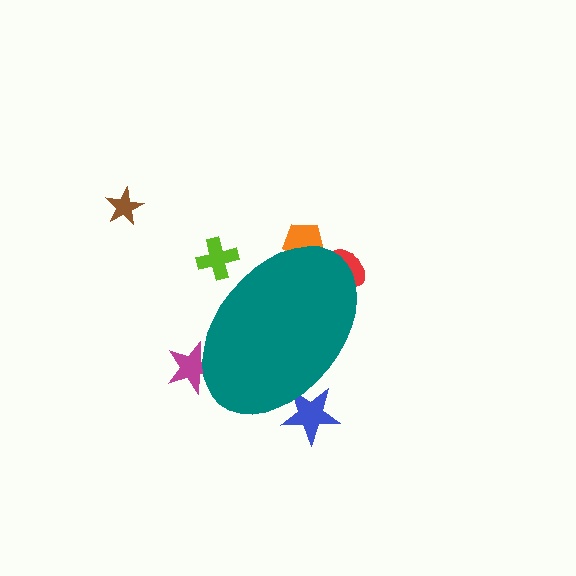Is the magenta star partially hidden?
Yes, the magenta star is partially hidden behind the teal ellipse.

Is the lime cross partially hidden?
Yes, the lime cross is partially hidden behind the teal ellipse.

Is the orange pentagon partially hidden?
Yes, the orange pentagon is partially hidden behind the teal ellipse.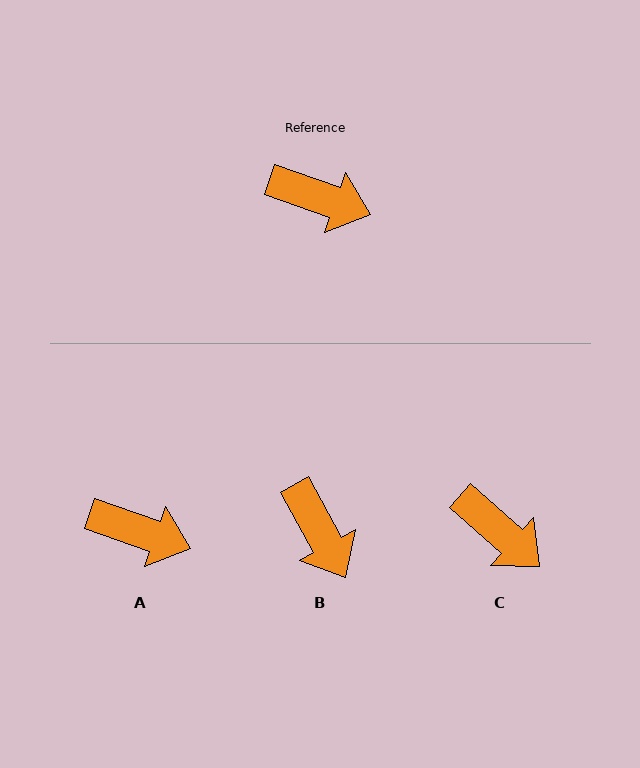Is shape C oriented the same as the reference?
No, it is off by about 23 degrees.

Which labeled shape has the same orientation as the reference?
A.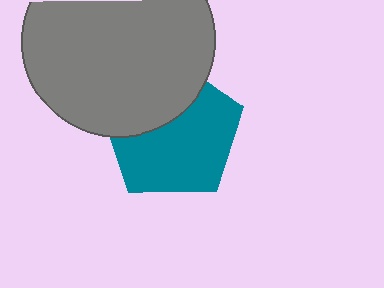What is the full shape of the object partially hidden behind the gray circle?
The partially hidden object is a teal pentagon.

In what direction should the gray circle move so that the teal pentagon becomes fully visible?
The gray circle should move up. That is the shortest direction to clear the overlap and leave the teal pentagon fully visible.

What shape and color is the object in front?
The object in front is a gray circle.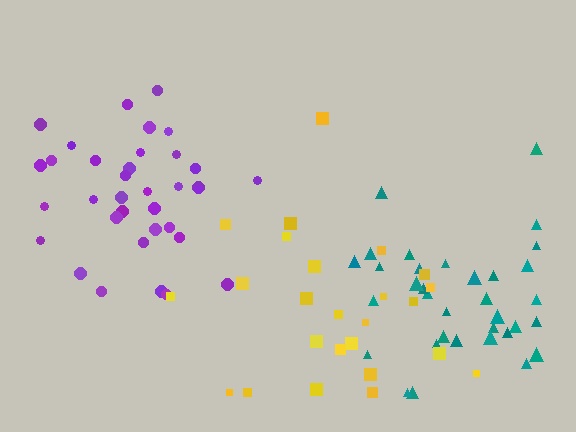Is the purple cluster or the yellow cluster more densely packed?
Purple.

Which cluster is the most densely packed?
Purple.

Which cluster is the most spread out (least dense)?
Yellow.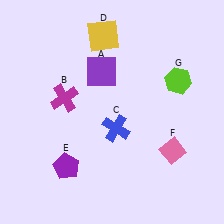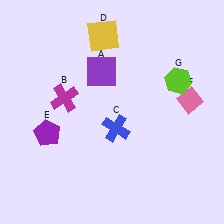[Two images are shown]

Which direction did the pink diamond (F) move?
The pink diamond (F) moved up.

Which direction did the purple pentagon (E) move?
The purple pentagon (E) moved up.